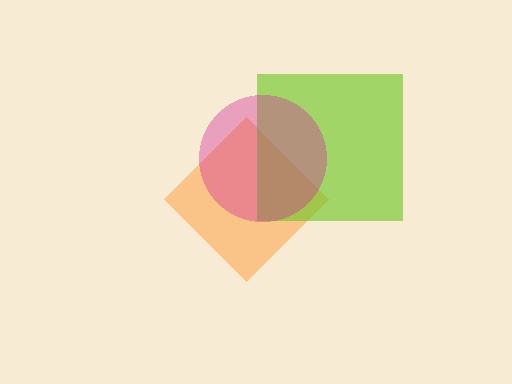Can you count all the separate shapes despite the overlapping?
Yes, there are 3 separate shapes.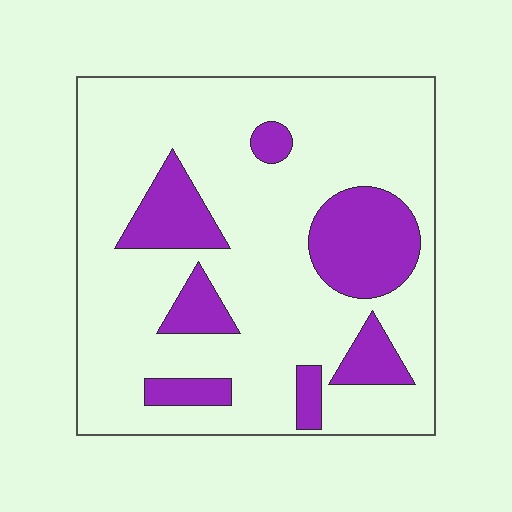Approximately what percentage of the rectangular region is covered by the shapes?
Approximately 20%.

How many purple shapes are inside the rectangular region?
7.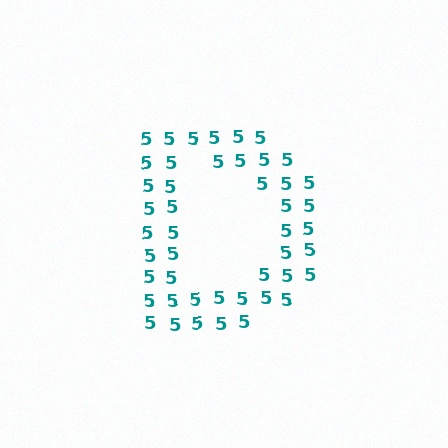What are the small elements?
The small elements are digit 5's.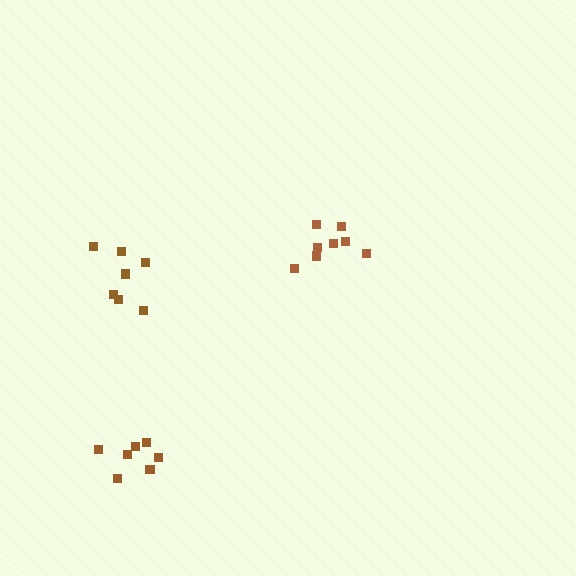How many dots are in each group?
Group 1: 8 dots, Group 2: 7 dots, Group 3: 7 dots (22 total).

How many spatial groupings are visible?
There are 3 spatial groupings.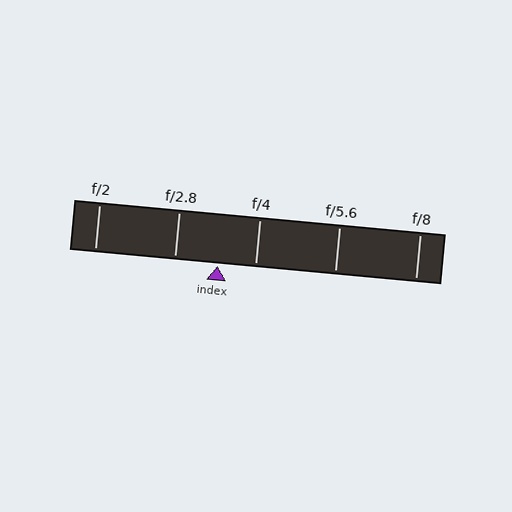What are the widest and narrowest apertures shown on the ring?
The widest aperture shown is f/2 and the narrowest is f/8.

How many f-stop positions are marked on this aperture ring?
There are 5 f-stop positions marked.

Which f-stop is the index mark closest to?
The index mark is closest to f/4.